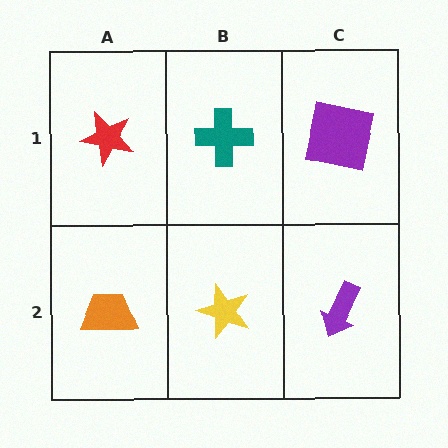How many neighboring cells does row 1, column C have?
2.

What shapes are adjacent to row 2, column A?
A red star (row 1, column A), a yellow star (row 2, column B).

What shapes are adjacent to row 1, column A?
An orange trapezoid (row 2, column A), a teal cross (row 1, column B).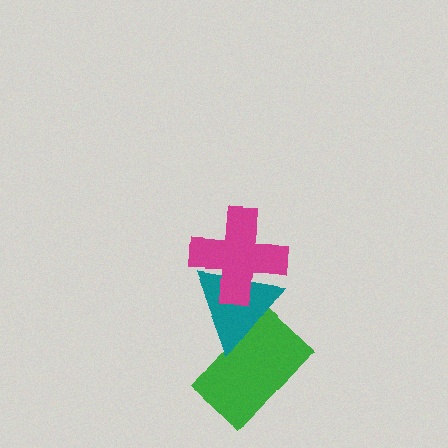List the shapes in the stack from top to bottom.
From top to bottom: the magenta cross, the teal triangle, the green rectangle.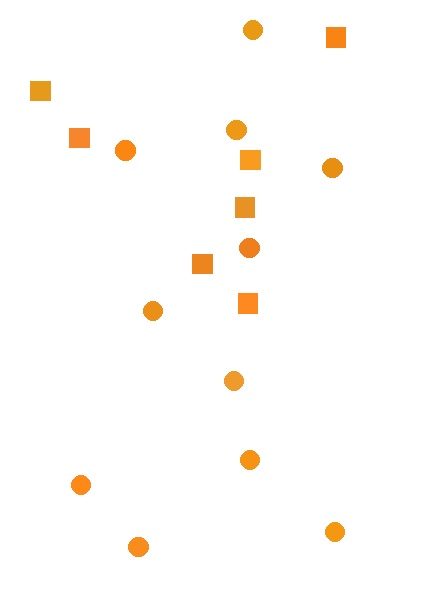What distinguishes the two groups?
There are 2 groups: one group of circles (11) and one group of squares (7).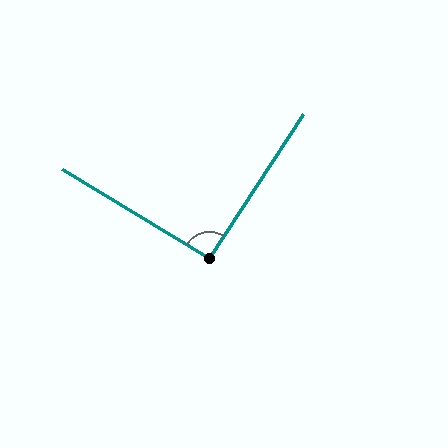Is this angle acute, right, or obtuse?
It is approximately a right angle.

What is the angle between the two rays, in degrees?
Approximately 92 degrees.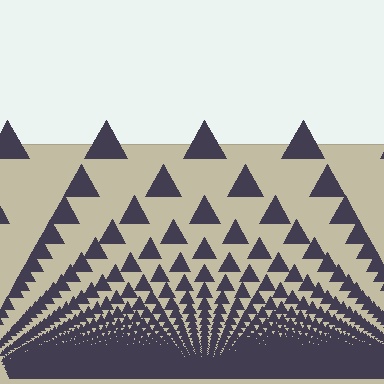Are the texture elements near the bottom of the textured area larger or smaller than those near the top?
Smaller. The gradient is inverted — elements near the bottom are smaller and denser.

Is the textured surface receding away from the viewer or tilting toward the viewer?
The surface appears to tilt toward the viewer. Texture elements get larger and sparser toward the top.